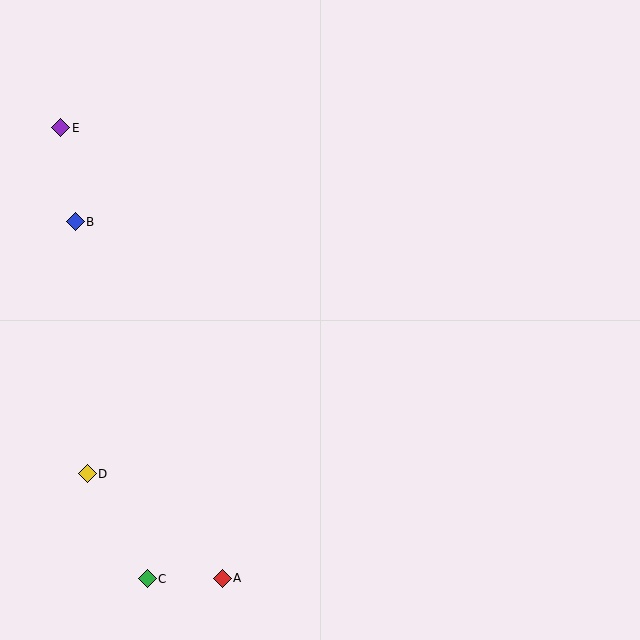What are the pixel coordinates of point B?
Point B is at (75, 222).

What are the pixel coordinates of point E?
Point E is at (61, 128).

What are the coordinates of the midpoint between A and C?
The midpoint between A and C is at (185, 578).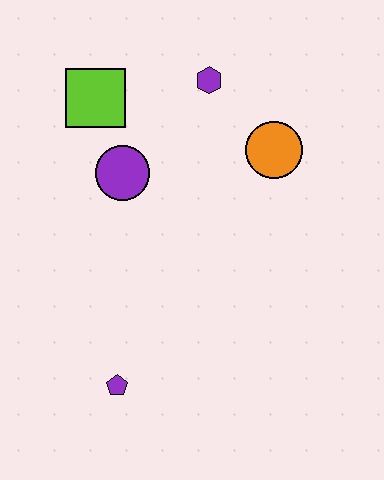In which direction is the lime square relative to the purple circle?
The lime square is above the purple circle.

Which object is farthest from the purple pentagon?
The purple hexagon is farthest from the purple pentagon.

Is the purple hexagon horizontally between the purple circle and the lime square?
No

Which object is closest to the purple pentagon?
The purple circle is closest to the purple pentagon.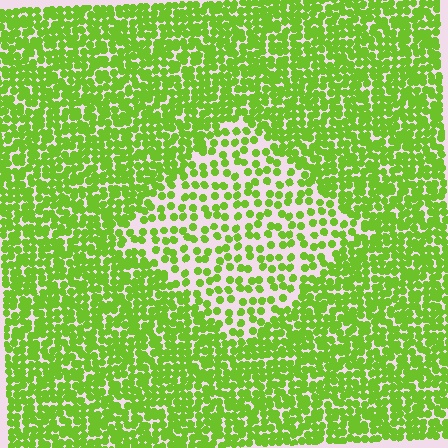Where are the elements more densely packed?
The elements are more densely packed outside the diamond boundary.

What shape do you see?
I see a diamond.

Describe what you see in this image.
The image contains small lime elements arranged at two different densities. A diamond-shaped region is visible where the elements are less densely packed than the surrounding area.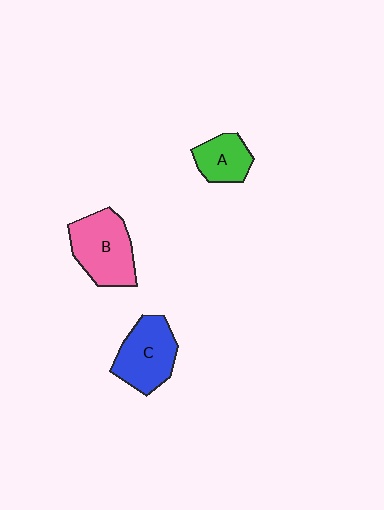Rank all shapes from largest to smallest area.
From largest to smallest: B (pink), C (blue), A (green).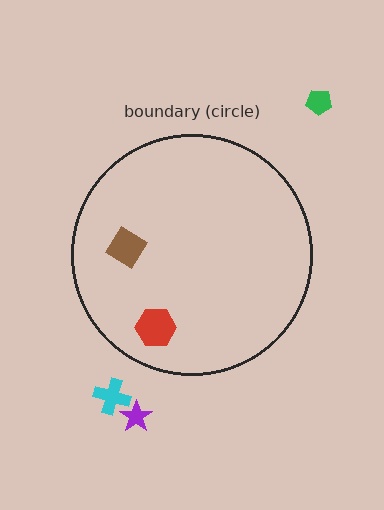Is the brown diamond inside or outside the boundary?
Inside.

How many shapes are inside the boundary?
2 inside, 3 outside.